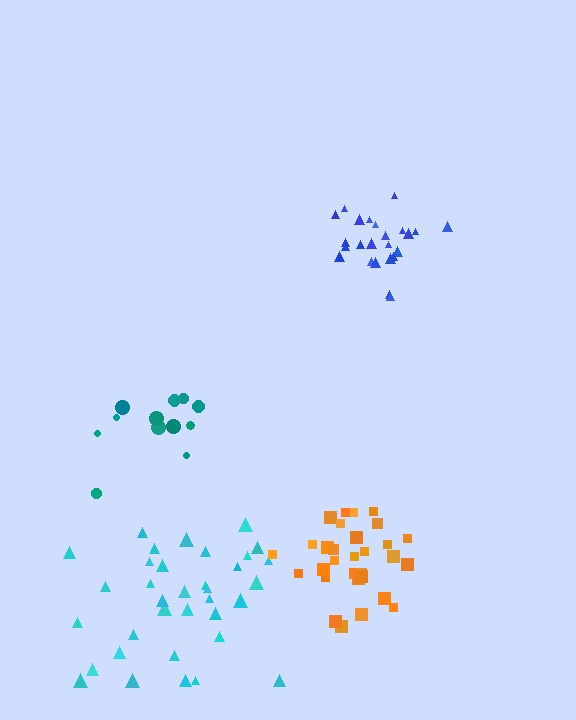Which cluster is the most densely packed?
Blue.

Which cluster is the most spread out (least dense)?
Cyan.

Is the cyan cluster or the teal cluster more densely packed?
Teal.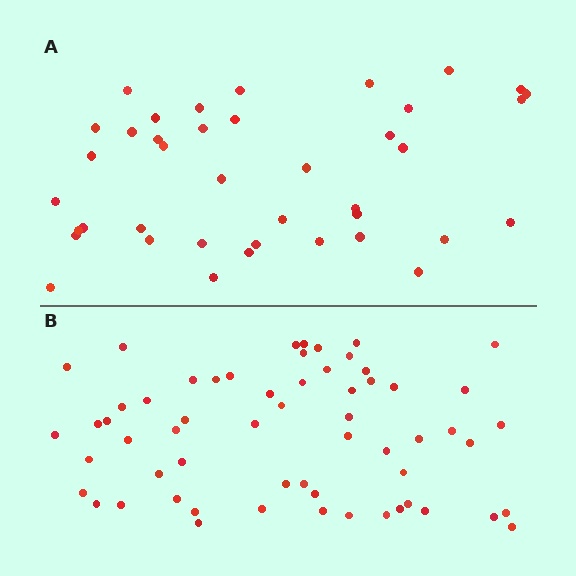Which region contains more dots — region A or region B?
Region B (the bottom region) has more dots.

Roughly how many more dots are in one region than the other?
Region B has approximately 20 more dots than region A.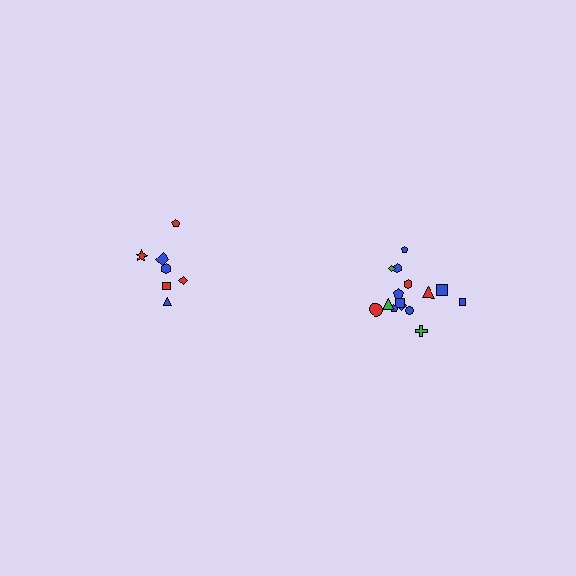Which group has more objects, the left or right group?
The right group.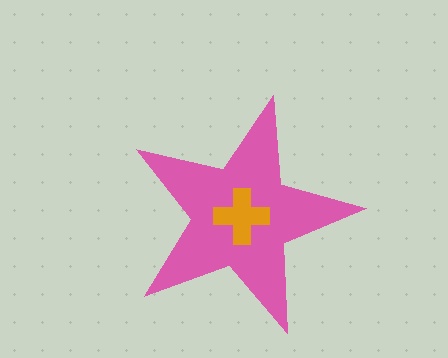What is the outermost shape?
The pink star.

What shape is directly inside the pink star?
The orange cross.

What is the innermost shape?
The orange cross.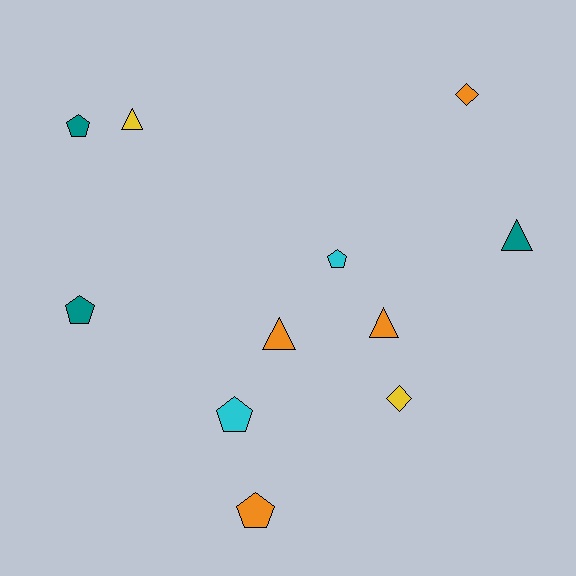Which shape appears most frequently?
Pentagon, with 5 objects.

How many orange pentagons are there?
There is 1 orange pentagon.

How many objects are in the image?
There are 11 objects.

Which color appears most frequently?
Orange, with 4 objects.